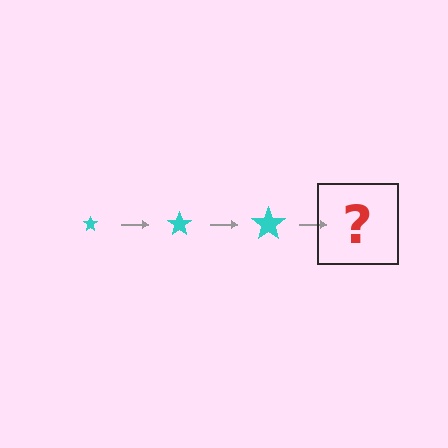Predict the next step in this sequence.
The next step is a cyan star, larger than the previous one.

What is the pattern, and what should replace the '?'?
The pattern is that the star gets progressively larger each step. The '?' should be a cyan star, larger than the previous one.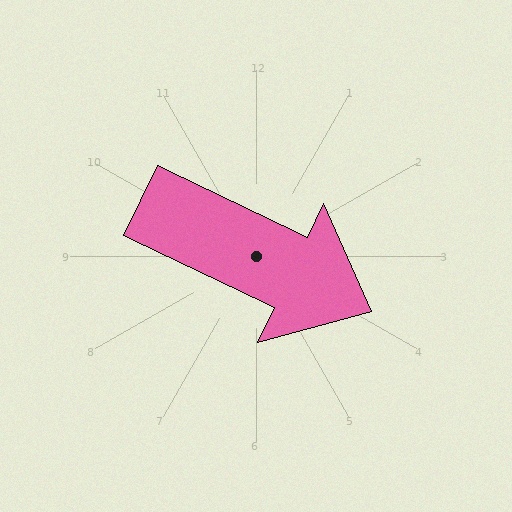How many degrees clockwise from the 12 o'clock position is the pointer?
Approximately 116 degrees.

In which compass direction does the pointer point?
Southeast.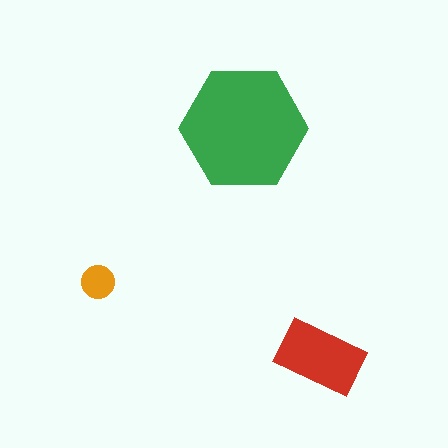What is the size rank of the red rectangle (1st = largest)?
2nd.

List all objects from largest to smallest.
The green hexagon, the red rectangle, the orange circle.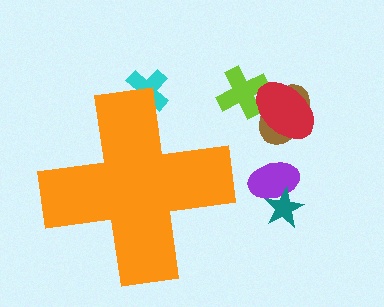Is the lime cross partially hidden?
No, the lime cross is fully visible.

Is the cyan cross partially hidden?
Yes, the cyan cross is partially hidden behind the orange cross.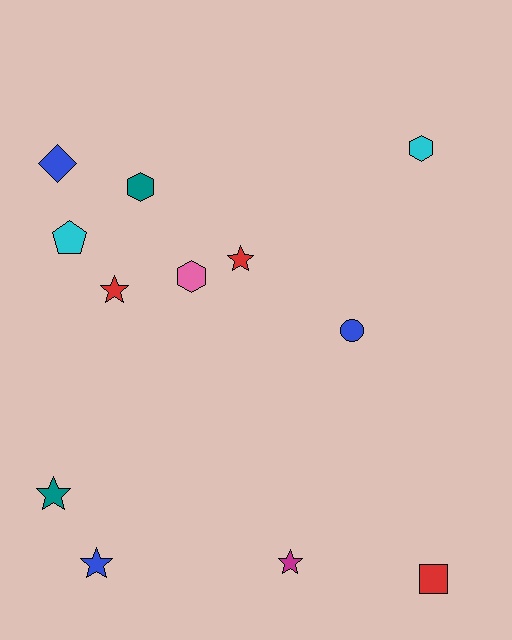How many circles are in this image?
There is 1 circle.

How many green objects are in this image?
There are no green objects.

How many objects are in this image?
There are 12 objects.